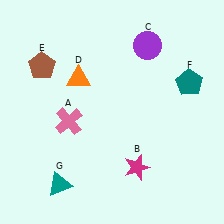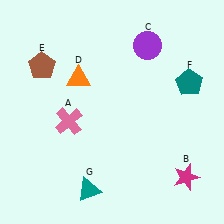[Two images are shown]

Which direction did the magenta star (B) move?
The magenta star (B) moved right.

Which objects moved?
The objects that moved are: the magenta star (B), the teal triangle (G).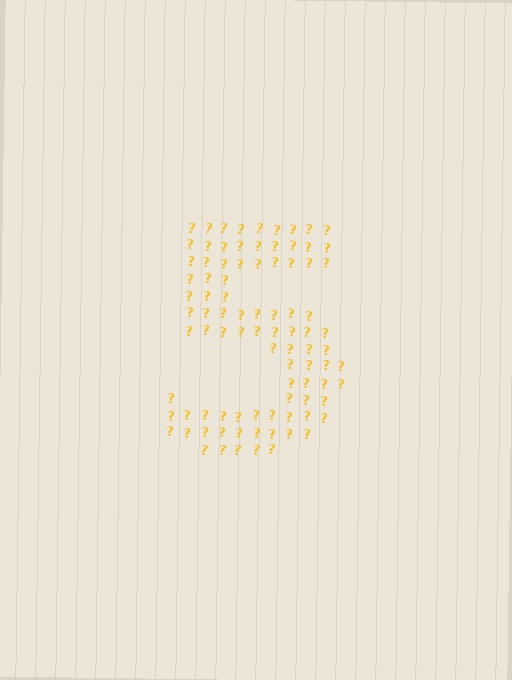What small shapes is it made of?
It is made of small question marks.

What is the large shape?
The large shape is the digit 5.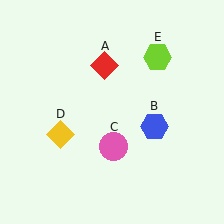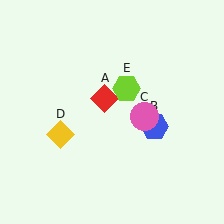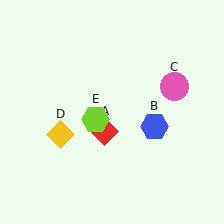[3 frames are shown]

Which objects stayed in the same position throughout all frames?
Blue hexagon (object B) and yellow diamond (object D) remained stationary.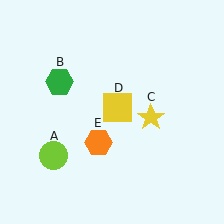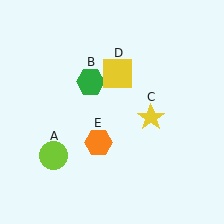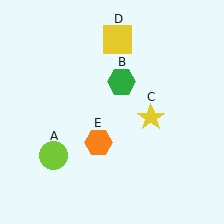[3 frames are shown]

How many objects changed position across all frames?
2 objects changed position: green hexagon (object B), yellow square (object D).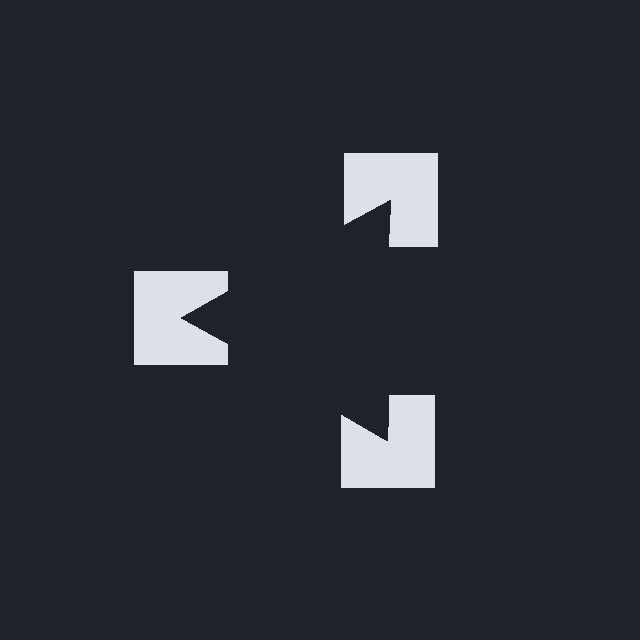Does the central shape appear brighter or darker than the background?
It typically appears slightly darker than the background, even though no actual brightness change is drawn.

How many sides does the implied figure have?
3 sides.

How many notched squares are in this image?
There are 3 — one at each vertex of the illusory triangle.